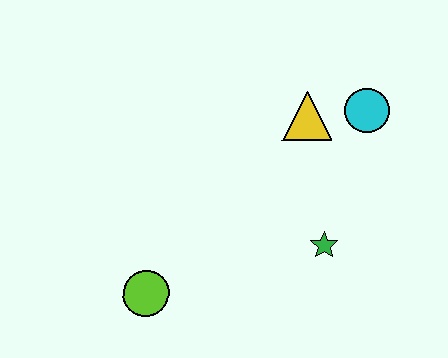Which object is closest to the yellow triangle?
The cyan circle is closest to the yellow triangle.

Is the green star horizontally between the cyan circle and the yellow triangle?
Yes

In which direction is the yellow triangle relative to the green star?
The yellow triangle is above the green star.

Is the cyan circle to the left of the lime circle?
No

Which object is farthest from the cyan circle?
The lime circle is farthest from the cyan circle.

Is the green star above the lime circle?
Yes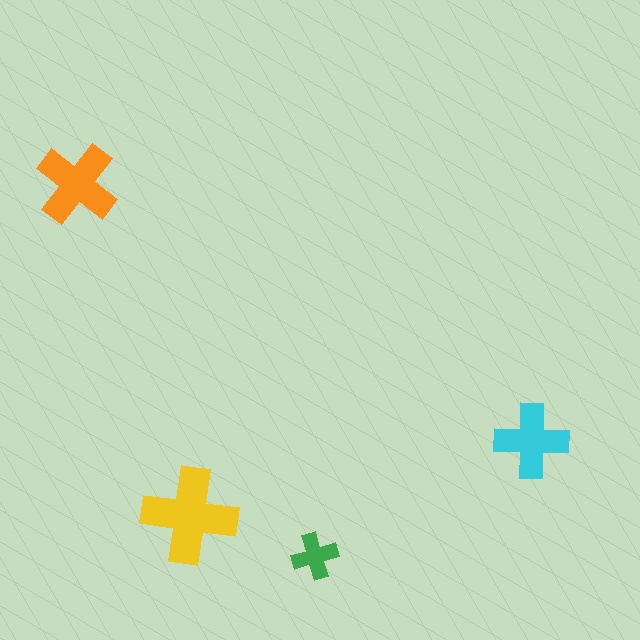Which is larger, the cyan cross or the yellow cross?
The yellow one.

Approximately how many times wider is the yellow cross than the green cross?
About 2 times wider.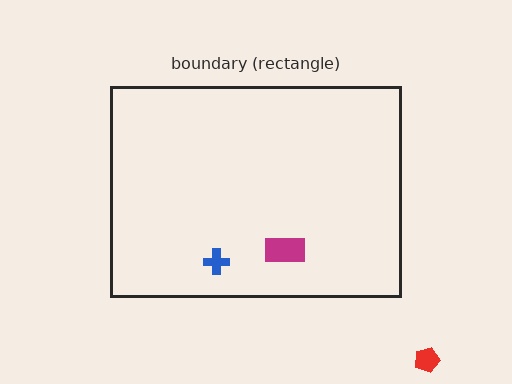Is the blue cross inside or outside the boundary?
Inside.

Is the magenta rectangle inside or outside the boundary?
Inside.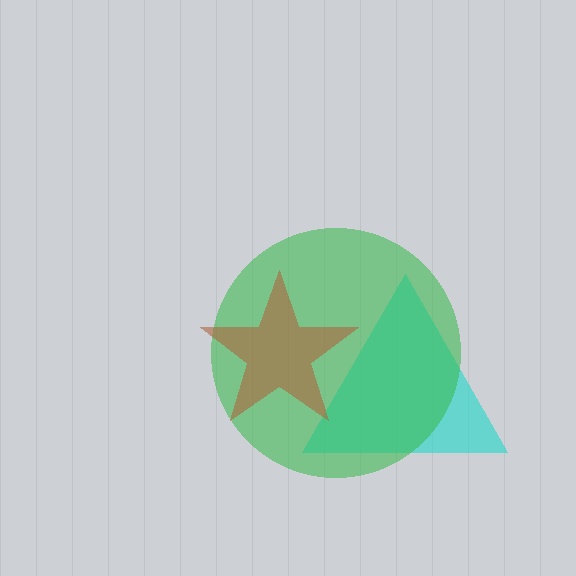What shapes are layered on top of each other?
The layered shapes are: a cyan triangle, a green circle, a brown star.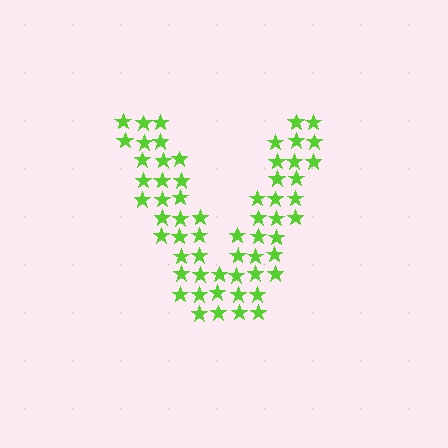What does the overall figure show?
The overall figure shows the letter V.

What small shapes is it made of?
It is made of small stars.